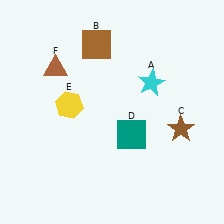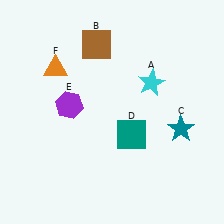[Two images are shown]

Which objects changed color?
C changed from brown to teal. E changed from yellow to purple. F changed from brown to orange.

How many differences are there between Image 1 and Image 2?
There are 3 differences between the two images.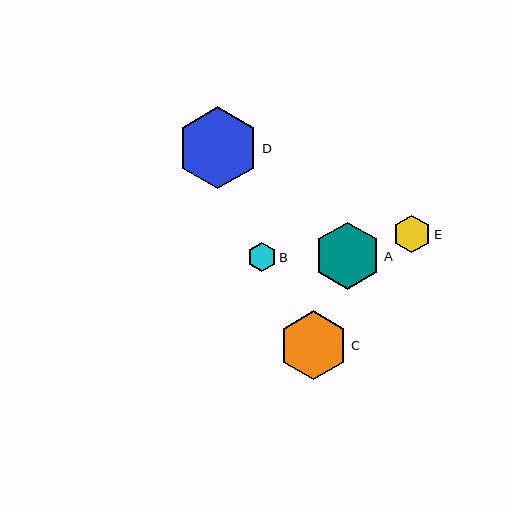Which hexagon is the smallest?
Hexagon B is the smallest with a size of approximately 29 pixels.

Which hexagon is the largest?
Hexagon D is the largest with a size of approximately 82 pixels.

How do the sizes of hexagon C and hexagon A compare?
Hexagon C and hexagon A are approximately the same size.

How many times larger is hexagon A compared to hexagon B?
Hexagon A is approximately 2.4 times the size of hexagon B.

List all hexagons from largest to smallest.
From largest to smallest: D, C, A, E, B.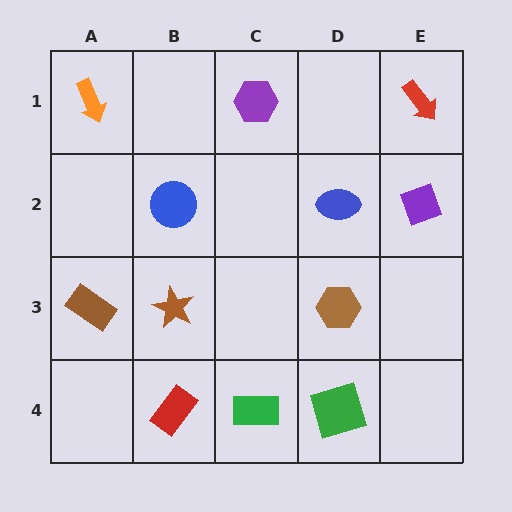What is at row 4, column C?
A green rectangle.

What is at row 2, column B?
A blue circle.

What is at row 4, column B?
A red rectangle.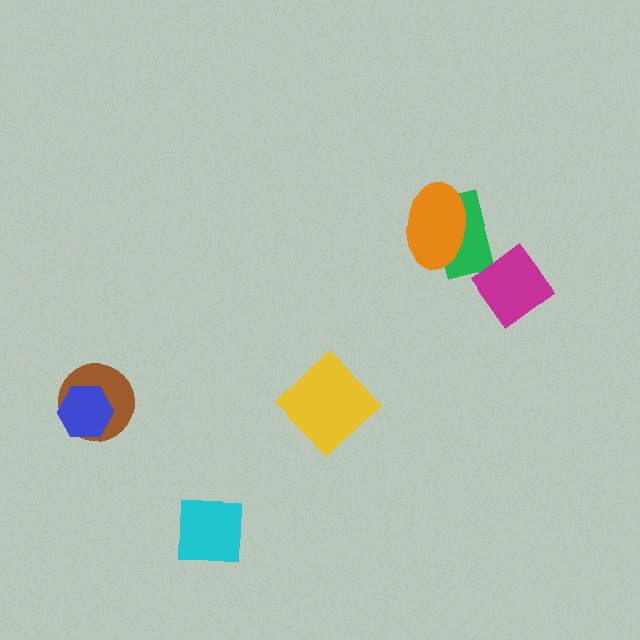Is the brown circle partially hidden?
Yes, it is partially covered by another shape.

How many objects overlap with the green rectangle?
1 object overlaps with the green rectangle.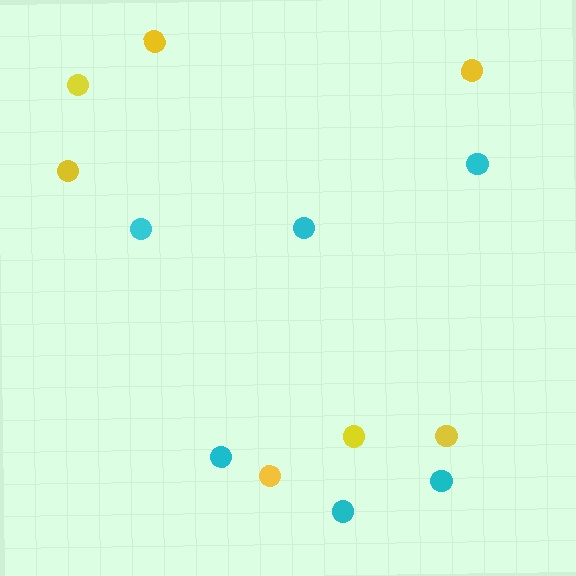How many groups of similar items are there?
There are 2 groups: one group of yellow circles (7) and one group of cyan circles (6).